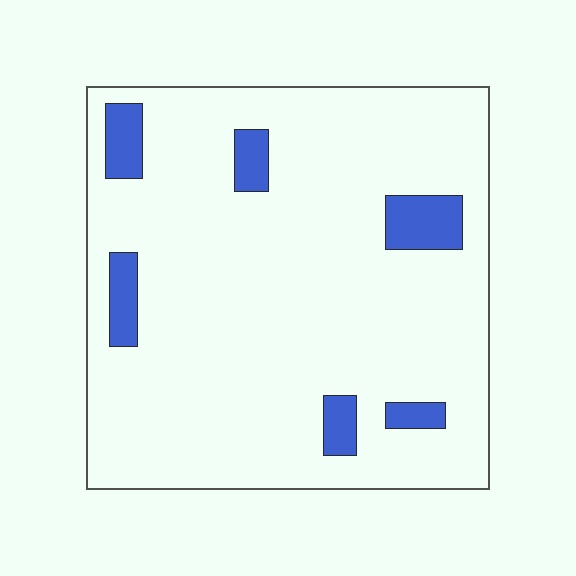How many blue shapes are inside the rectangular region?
6.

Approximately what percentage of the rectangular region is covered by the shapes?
Approximately 10%.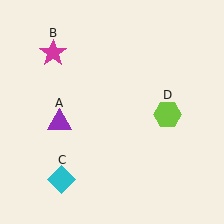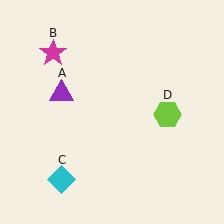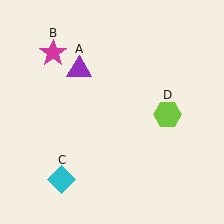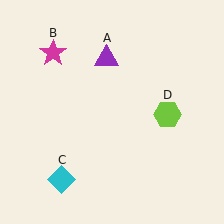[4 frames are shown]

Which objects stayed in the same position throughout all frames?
Magenta star (object B) and cyan diamond (object C) and lime hexagon (object D) remained stationary.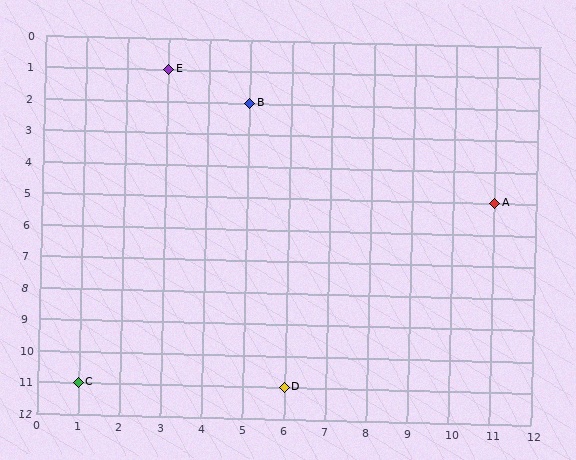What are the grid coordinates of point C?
Point C is at grid coordinates (1, 11).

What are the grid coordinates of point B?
Point B is at grid coordinates (5, 2).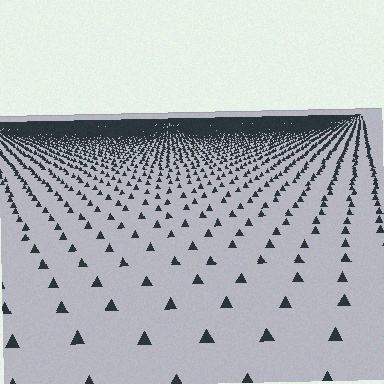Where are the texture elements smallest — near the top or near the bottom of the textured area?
Near the top.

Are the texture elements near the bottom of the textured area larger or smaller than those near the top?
Larger. Near the bottom, elements are closer to the viewer and appear at a bigger on-screen size.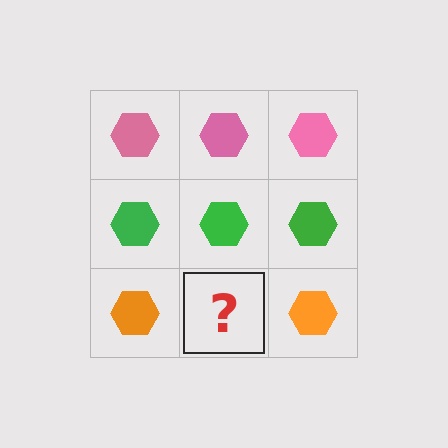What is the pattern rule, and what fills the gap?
The rule is that each row has a consistent color. The gap should be filled with an orange hexagon.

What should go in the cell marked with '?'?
The missing cell should contain an orange hexagon.